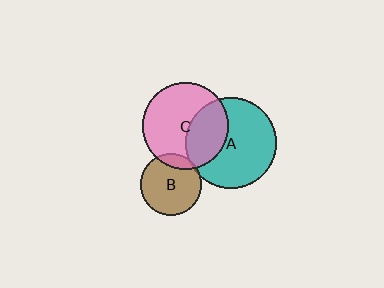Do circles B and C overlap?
Yes.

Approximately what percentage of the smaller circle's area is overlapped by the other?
Approximately 15%.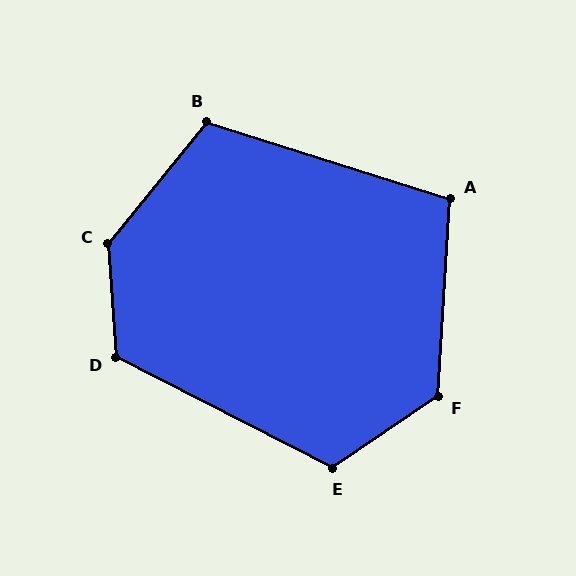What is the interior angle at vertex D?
Approximately 121 degrees (obtuse).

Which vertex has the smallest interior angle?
A, at approximately 104 degrees.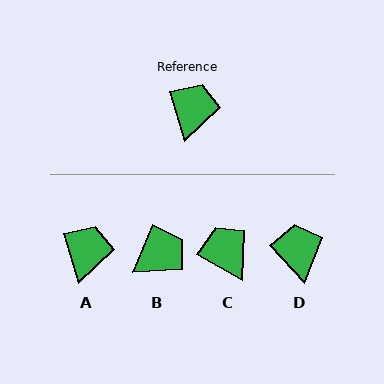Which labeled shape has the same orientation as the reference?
A.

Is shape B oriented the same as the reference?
No, it is off by about 40 degrees.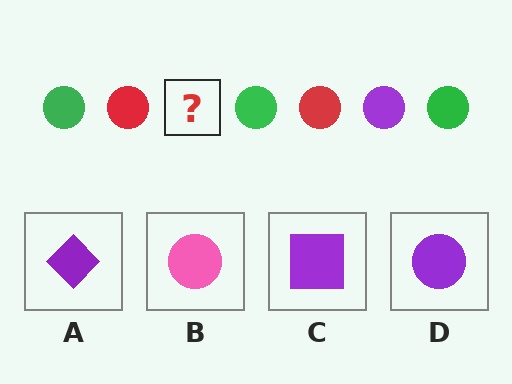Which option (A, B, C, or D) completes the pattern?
D.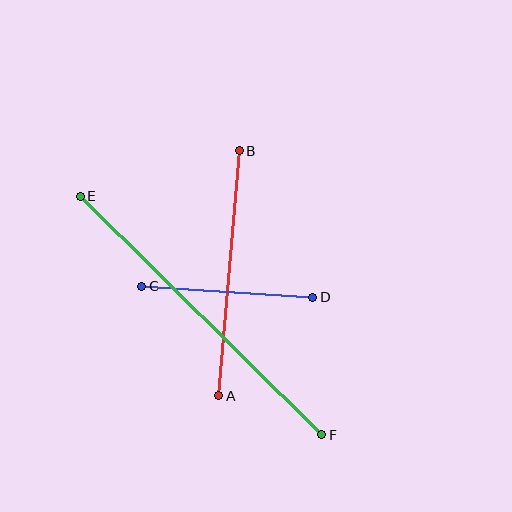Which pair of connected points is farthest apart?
Points E and F are farthest apart.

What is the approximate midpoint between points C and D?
The midpoint is at approximately (227, 292) pixels.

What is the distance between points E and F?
The distance is approximately 339 pixels.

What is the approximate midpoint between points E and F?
The midpoint is at approximately (201, 316) pixels.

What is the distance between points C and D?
The distance is approximately 172 pixels.